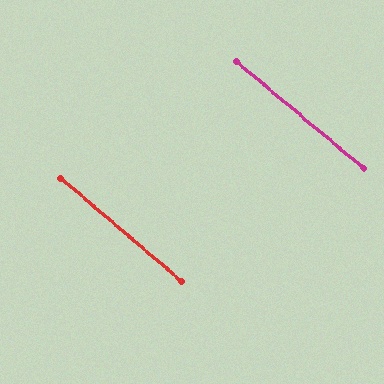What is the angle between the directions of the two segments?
Approximately 1 degree.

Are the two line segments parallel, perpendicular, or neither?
Parallel — their directions differ by only 0.7°.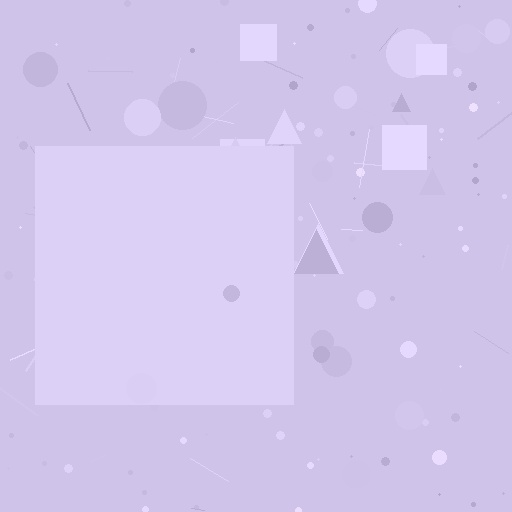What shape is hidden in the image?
A square is hidden in the image.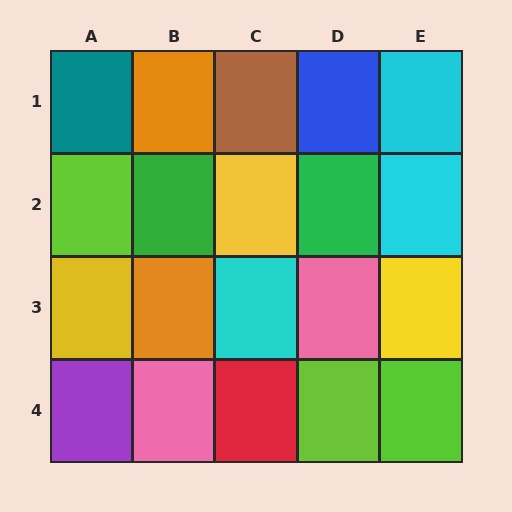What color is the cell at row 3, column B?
Orange.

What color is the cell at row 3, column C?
Cyan.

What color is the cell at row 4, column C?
Red.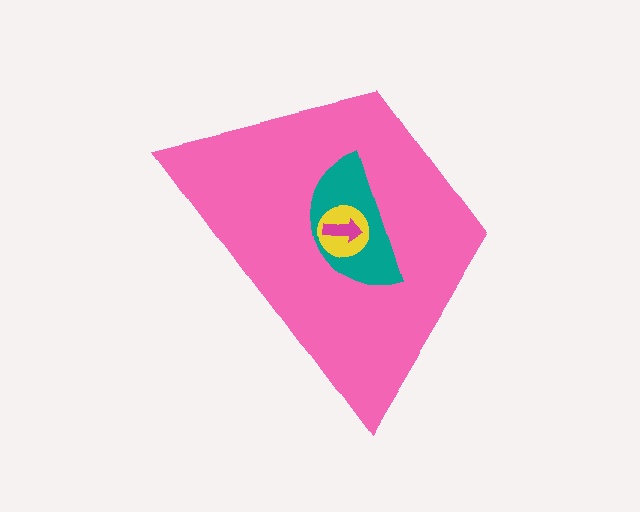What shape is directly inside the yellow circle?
The magenta arrow.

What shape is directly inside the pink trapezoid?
The teal semicircle.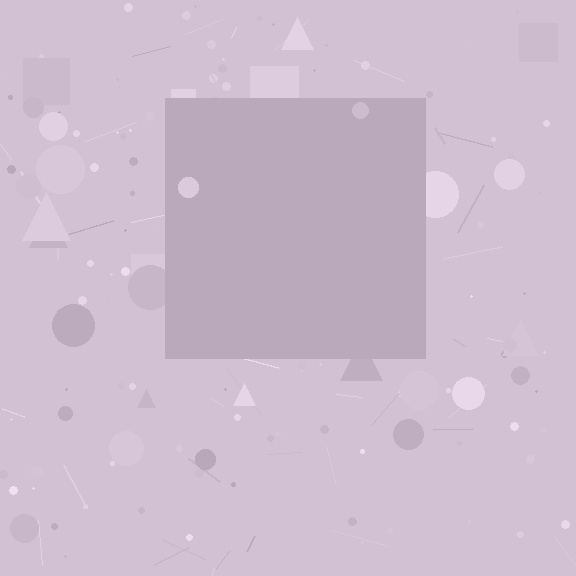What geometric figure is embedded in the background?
A square is embedded in the background.